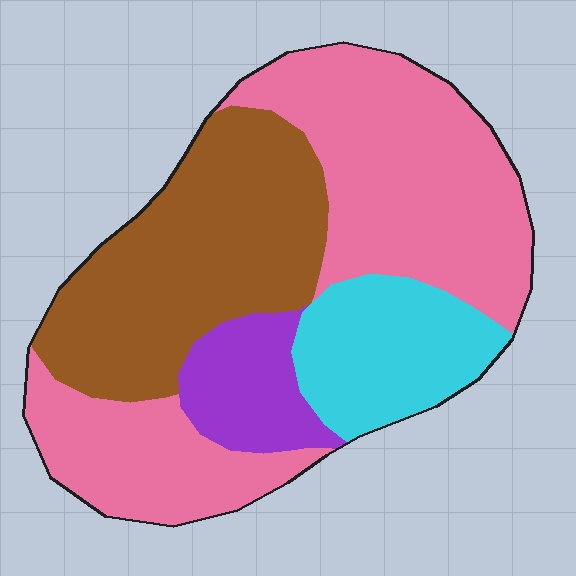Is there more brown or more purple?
Brown.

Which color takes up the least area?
Purple, at roughly 10%.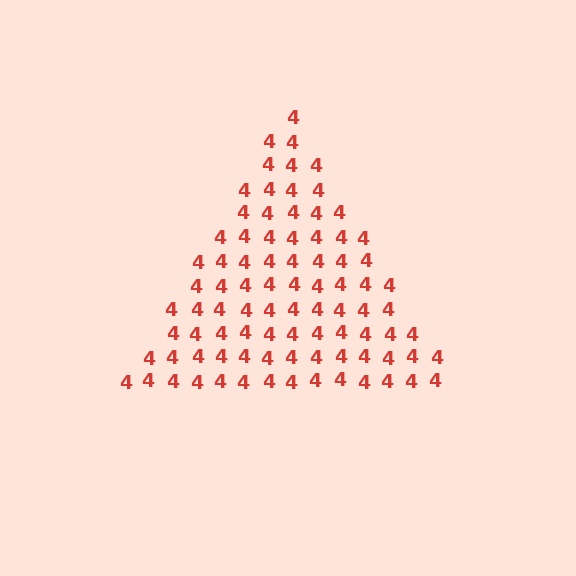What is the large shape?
The large shape is a triangle.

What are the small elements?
The small elements are digit 4's.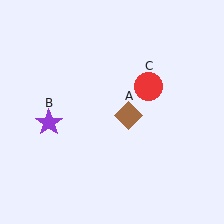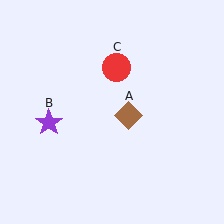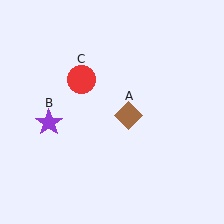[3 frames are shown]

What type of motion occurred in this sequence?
The red circle (object C) rotated counterclockwise around the center of the scene.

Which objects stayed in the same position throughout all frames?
Brown diamond (object A) and purple star (object B) remained stationary.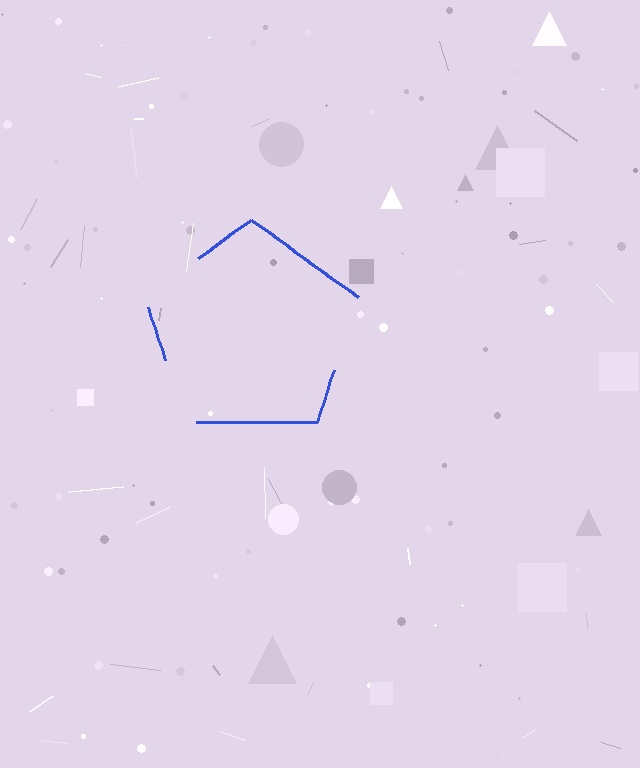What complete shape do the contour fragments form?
The contour fragments form a pentagon.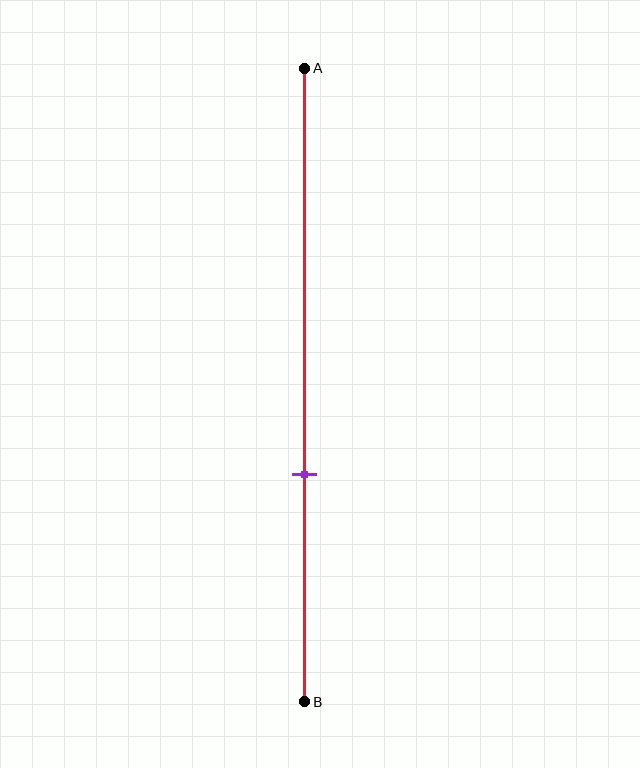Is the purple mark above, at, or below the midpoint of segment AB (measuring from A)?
The purple mark is below the midpoint of segment AB.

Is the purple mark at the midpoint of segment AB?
No, the mark is at about 65% from A, not at the 50% midpoint.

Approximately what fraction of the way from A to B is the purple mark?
The purple mark is approximately 65% of the way from A to B.